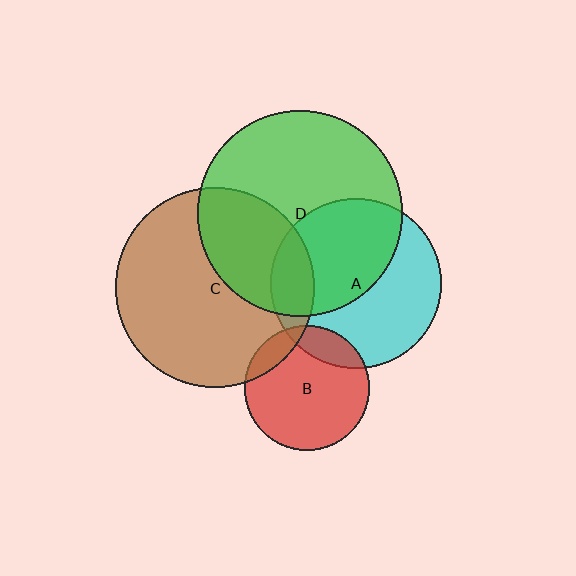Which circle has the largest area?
Circle D (green).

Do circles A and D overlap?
Yes.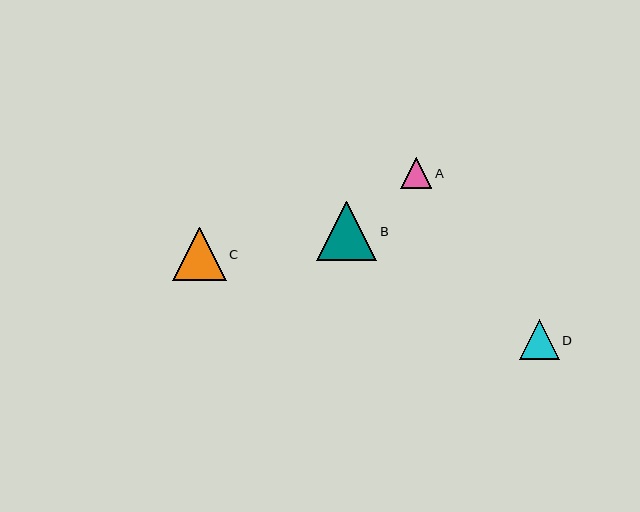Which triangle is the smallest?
Triangle A is the smallest with a size of approximately 31 pixels.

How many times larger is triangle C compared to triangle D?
Triangle C is approximately 1.3 times the size of triangle D.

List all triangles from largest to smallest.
From largest to smallest: B, C, D, A.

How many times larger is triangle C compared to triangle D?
Triangle C is approximately 1.3 times the size of triangle D.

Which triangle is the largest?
Triangle B is the largest with a size of approximately 60 pixels.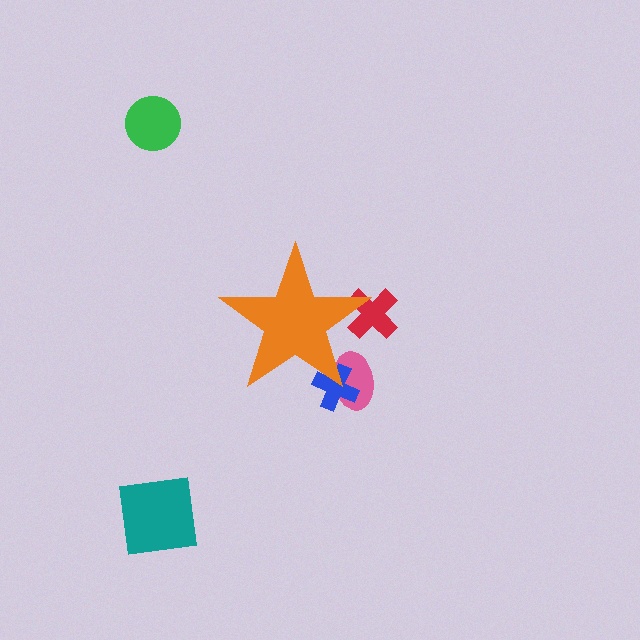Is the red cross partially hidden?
Yes, the red cross is partially hidden behind the orange star.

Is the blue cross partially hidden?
Yes, the blue cross is partially hidden behind the orange star.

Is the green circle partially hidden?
No, the green circle is fully visible.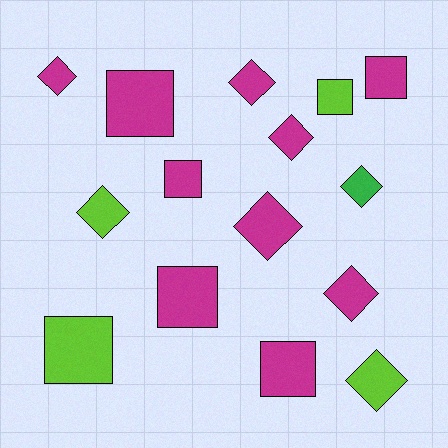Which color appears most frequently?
Magenta, with 10 objects.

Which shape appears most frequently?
Diamond, with 8 objects.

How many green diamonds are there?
There is 1 green diamond.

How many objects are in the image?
There are 15 objects.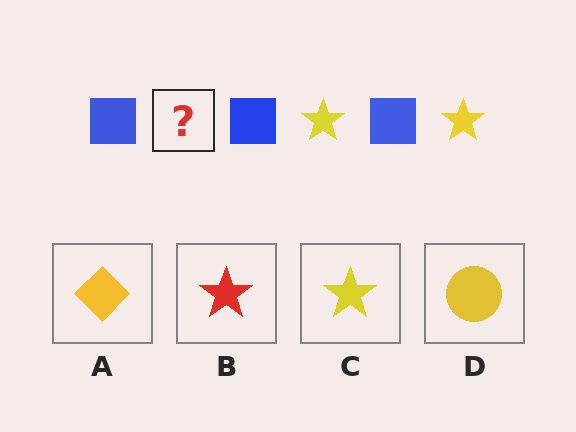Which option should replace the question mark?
Option C.